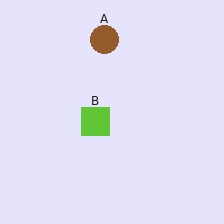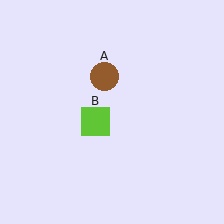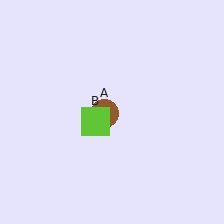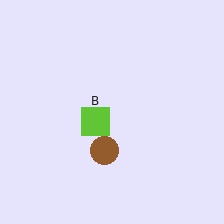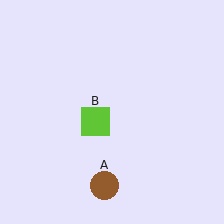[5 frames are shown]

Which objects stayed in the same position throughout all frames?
Lime square (object B) remained stationary.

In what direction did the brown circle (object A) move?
The brown circle (object A) moved down.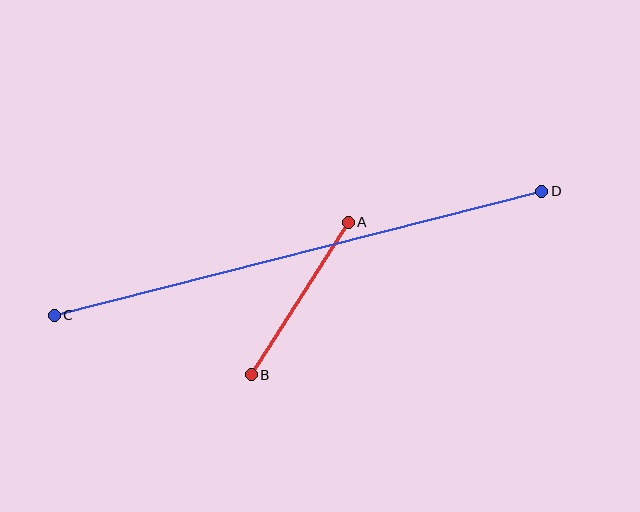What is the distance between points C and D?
The distance is approximately 503 pixels.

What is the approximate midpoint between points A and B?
The midpoint is at approximately (300, 299) pixels.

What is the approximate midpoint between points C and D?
The midpoint is at approximately (298, 253) pixels.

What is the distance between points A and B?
The distance is approximately 181 pixels.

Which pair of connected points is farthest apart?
Points C and D are farthest apart.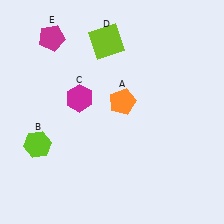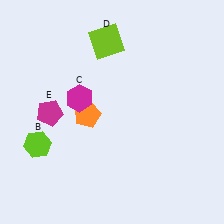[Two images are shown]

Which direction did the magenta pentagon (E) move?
The magenta pentagon (E) moved down.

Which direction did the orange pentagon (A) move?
The orange pentagon (A) moved left.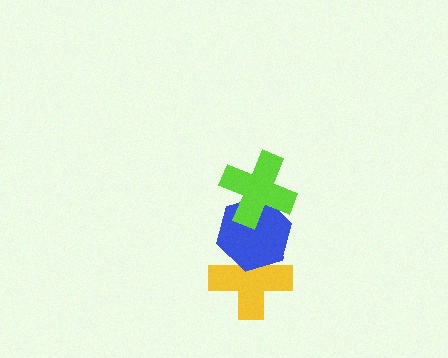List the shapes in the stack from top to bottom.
From top to bottom: the lime cross, the blue hexagon, the yellow cross.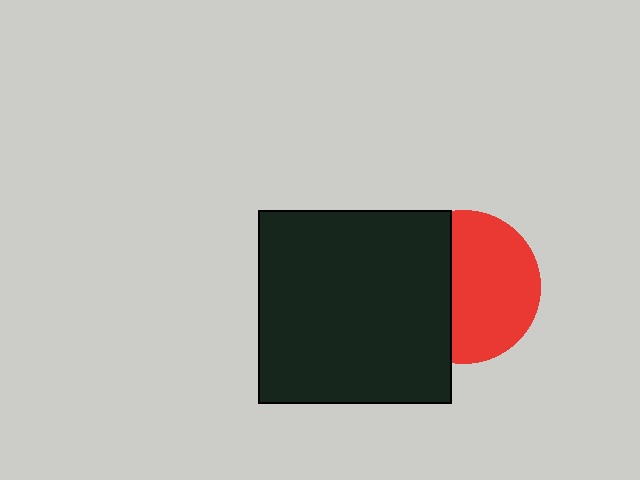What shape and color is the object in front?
The object in front is a black square.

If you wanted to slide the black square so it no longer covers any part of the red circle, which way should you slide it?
Slide it left — that is the most direct way to separate the two shapes.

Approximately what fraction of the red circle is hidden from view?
Roughly 40% of the red circle is hidden behind the black square.